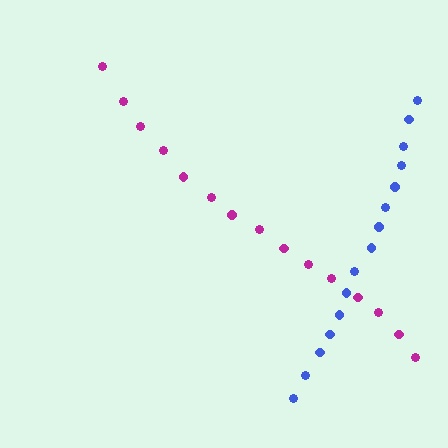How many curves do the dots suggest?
There are 2 distinct paths.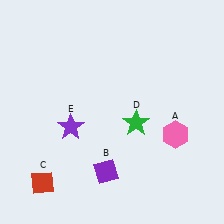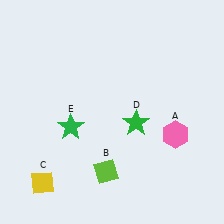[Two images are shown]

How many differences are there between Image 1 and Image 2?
There are 3 differences between the two images.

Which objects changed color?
B changed from purple to lime. C changed from red to yellow. E changed from purple to green.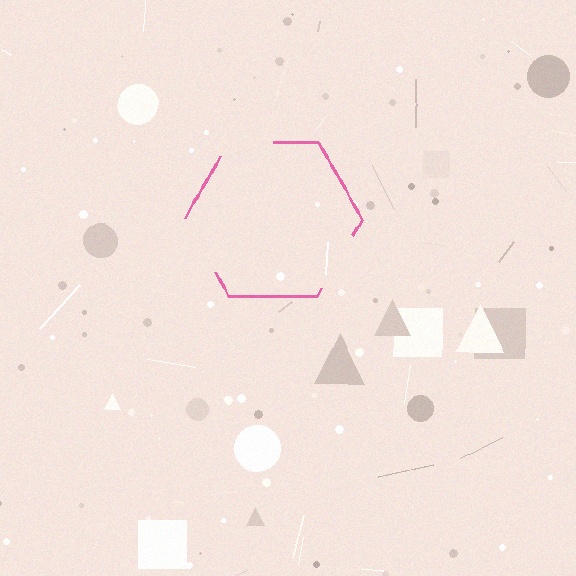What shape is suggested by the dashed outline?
The dashed outline suggests a hexagon.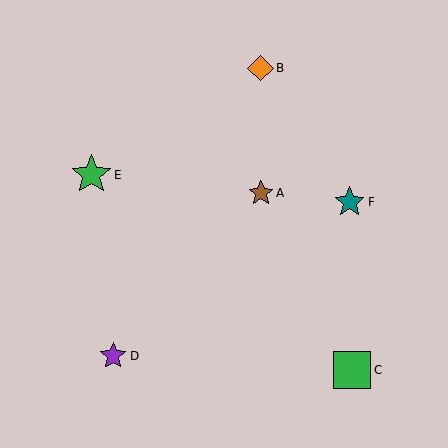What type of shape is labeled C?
Shape C is a green square.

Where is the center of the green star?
The center of the green star is at (91, 175).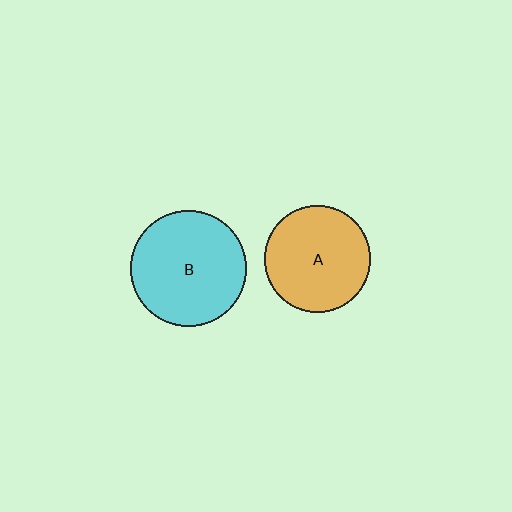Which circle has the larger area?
Circle B (cyan).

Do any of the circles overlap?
No, none of the circles overlap.